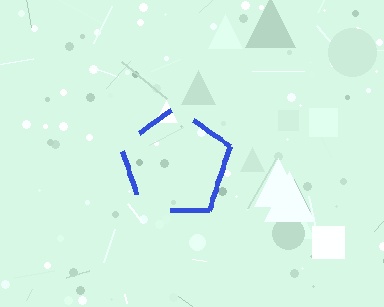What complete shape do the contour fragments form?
The contour fragments form a pentagon.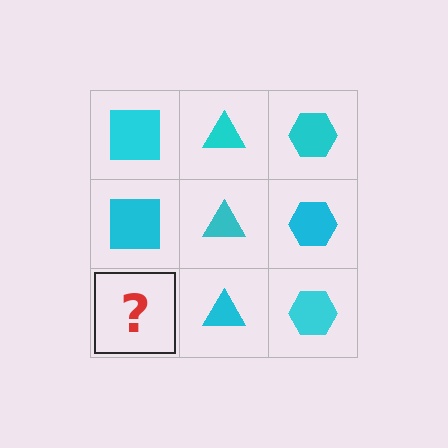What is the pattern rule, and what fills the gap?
The rule is that each column has a consistent shape. The gap should be filled with a cyan square.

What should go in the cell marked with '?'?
The missing cell should contain a cyan square.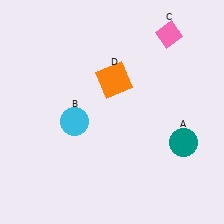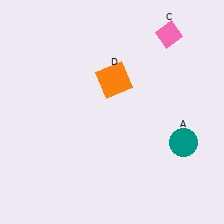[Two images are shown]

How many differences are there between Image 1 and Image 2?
There is 1 difference between the two images.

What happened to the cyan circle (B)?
The cyan circle (B) was removed in Image 2. It was in the bottom-left area of Image 1.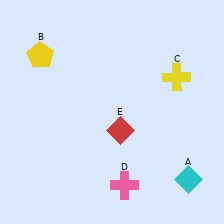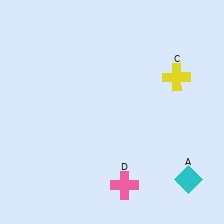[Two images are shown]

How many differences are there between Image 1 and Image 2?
There are 2 differences between the two images.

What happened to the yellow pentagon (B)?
The yellow pentagon (B) was removed in Image 2. It was in the top-left area of Image 1.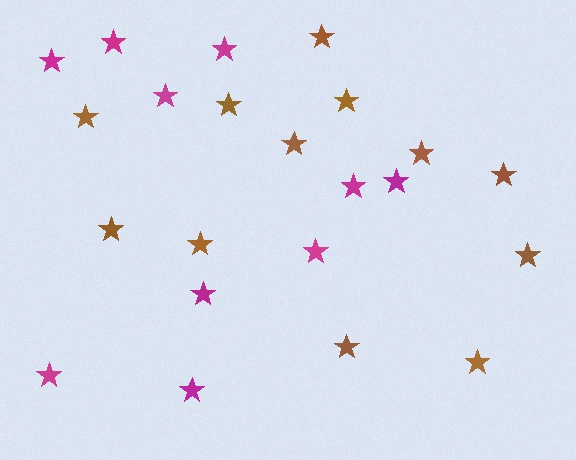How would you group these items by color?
There are 2 groups: one group of magenta stars (10) and one group of brown stars (12).